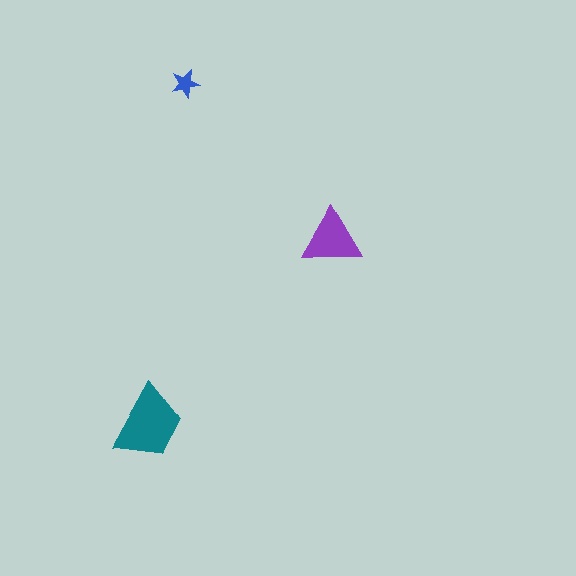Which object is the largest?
The teal trapezoid.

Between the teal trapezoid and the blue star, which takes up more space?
The teal trapezoid.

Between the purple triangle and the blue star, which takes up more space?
The purple triangle.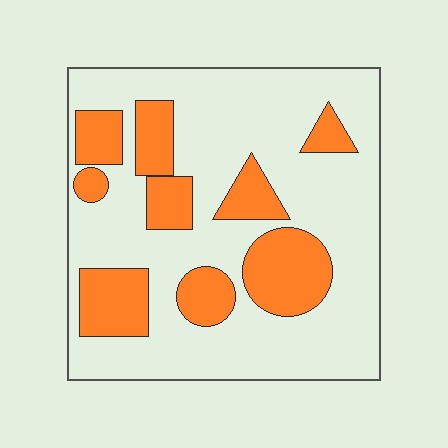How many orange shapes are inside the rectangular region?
9.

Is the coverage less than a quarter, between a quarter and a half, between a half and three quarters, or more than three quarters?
Between a quarter and a half.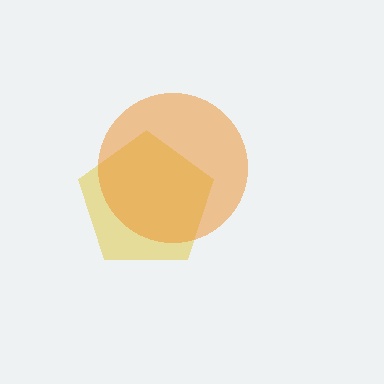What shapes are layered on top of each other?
The layered shapes are: a yellow pentagon, an orange circle.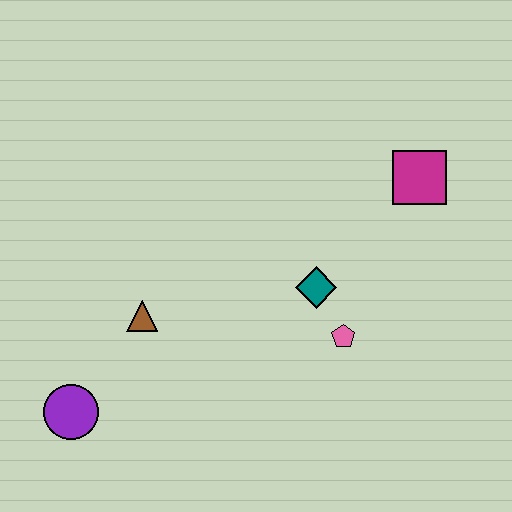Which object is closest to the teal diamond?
The pink pentagon is closest to the teal diamond.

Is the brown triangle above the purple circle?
Yes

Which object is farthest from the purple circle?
The magenta square is farthest from the purple circle.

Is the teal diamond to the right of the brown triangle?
Yes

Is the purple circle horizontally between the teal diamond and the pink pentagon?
No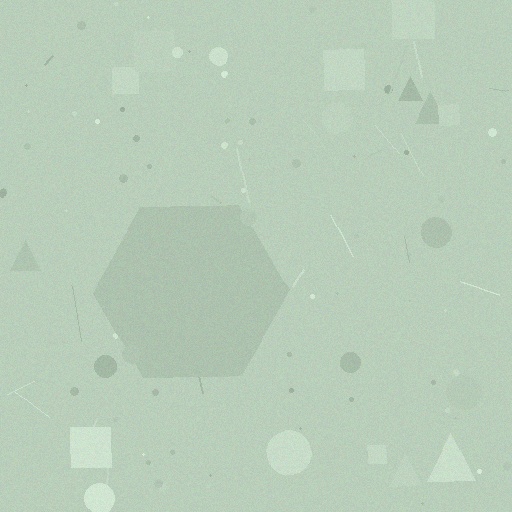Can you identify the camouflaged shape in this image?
The camouflaged shape is a hexagon.